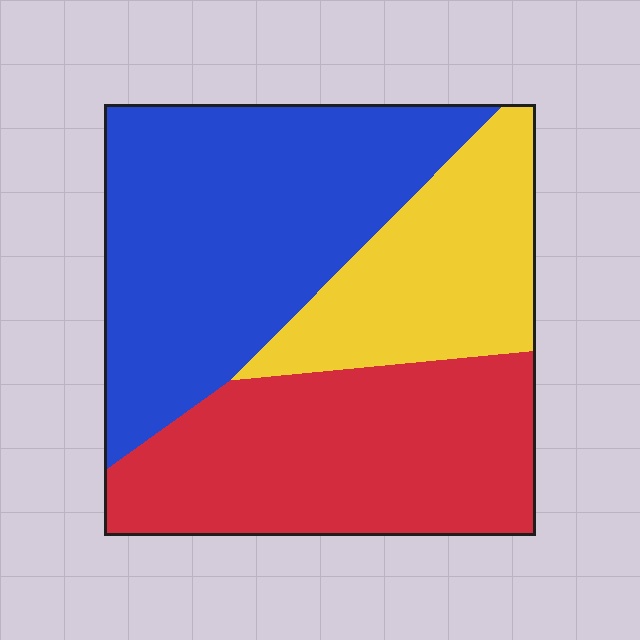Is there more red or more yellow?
Red.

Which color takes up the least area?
Yellow, at roughly 25%.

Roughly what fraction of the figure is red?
Red covers about 35% of the figure.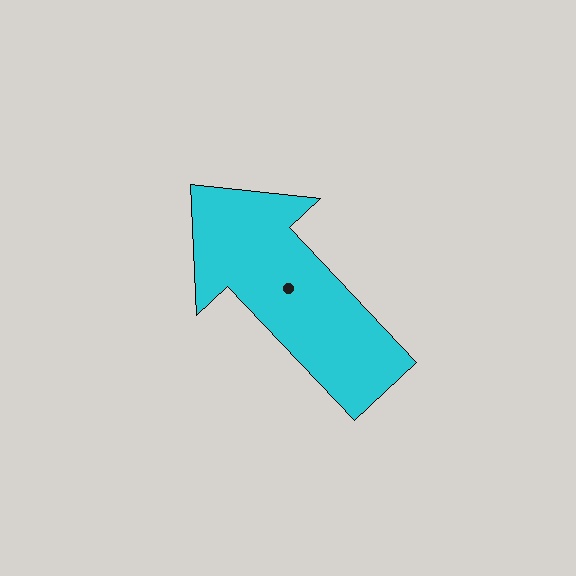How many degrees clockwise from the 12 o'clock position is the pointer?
Approximately 317 degrees.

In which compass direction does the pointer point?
Northwest.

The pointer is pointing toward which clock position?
Roughly 11 o'clock.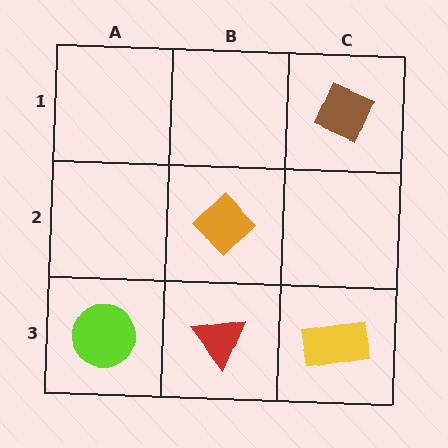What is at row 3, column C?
A yellow rectangle.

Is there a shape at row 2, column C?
No, that cell is empty.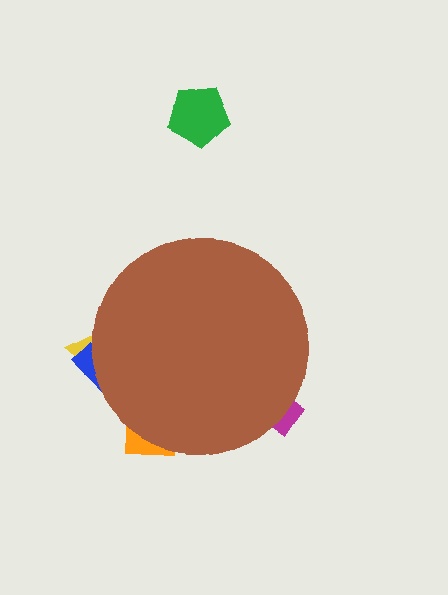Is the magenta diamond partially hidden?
Yes, the magenta diamond is partially hidden behind the brown circle.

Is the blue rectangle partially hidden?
Yes, the blue rectangle is partially hidden behind the brown circle.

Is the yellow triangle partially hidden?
Yes, the yellow triangle is partially hidden behind the brown circle.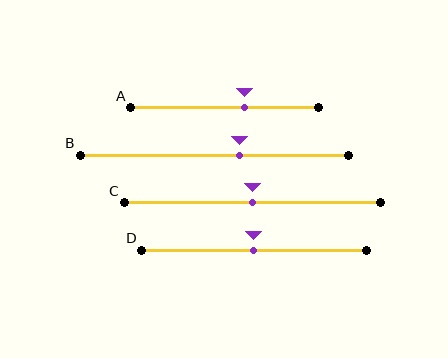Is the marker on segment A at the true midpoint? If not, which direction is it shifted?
No, the marker on segment A is shifted to the right by about 11% of the segment length.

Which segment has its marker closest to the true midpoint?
Segment C has its marker closest to the true midpoint.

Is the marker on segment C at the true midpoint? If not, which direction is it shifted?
Yes, the marker on segment C is at the true midpoint.